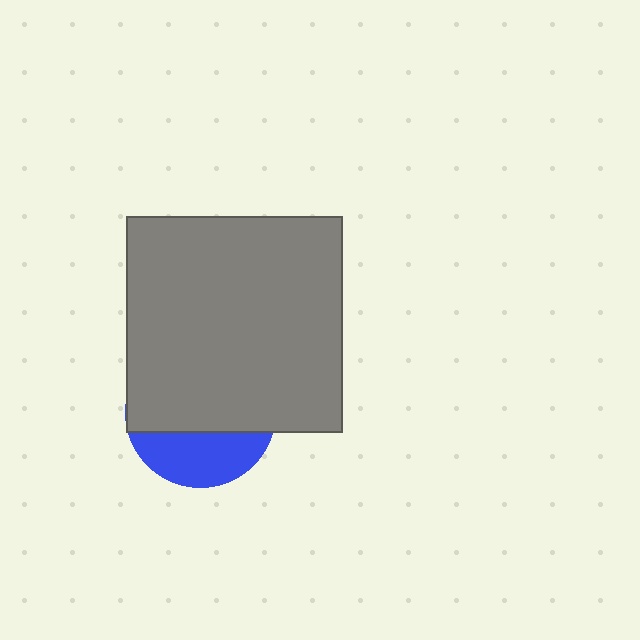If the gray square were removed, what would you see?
You would see the complete blue circle.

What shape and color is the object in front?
The object in front is a gray square.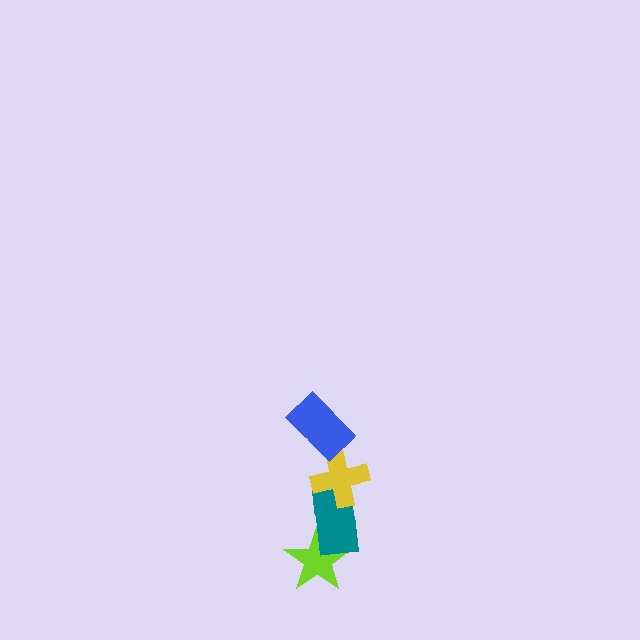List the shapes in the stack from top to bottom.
From top to bottom: the blue rectangle, the yellow cross, the teal rectangle, the lime star.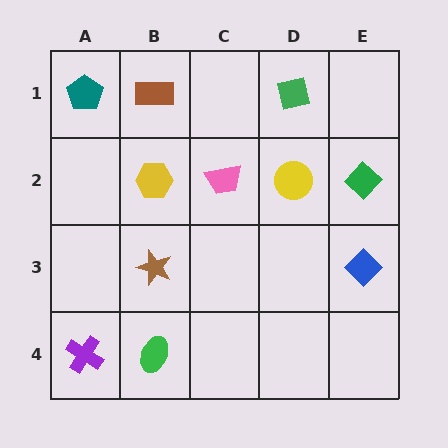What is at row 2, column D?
A yellow circle.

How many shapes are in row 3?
2 shapes.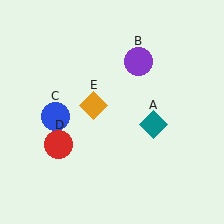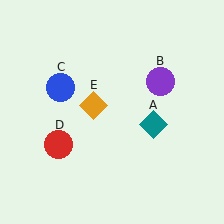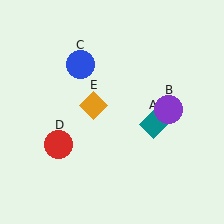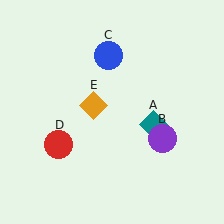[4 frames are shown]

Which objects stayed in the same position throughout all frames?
Teal diamond (object A) and red circle (object D) and orange diamond (object E) remained stationary.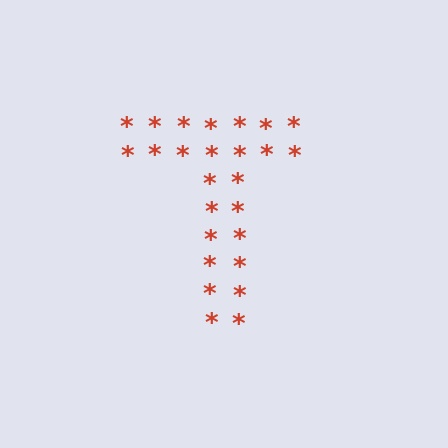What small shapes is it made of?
It is made of small asterisks.